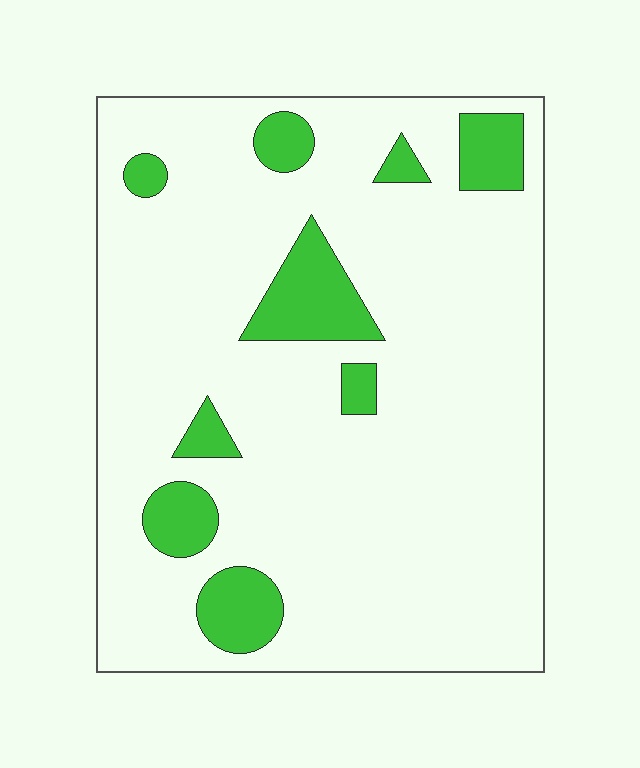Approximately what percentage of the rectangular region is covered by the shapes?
Approximately 15%.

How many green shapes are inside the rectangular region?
9.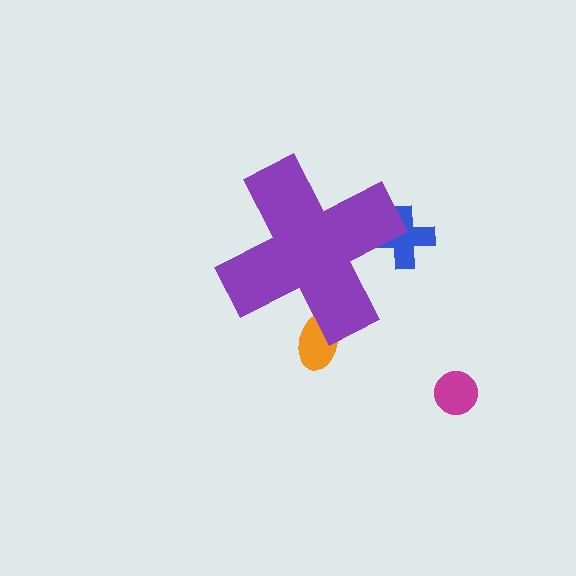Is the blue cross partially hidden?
Yes, the blue cross is partially hidden behind the purple cross.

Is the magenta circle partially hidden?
No, the magenta circle is fully visible.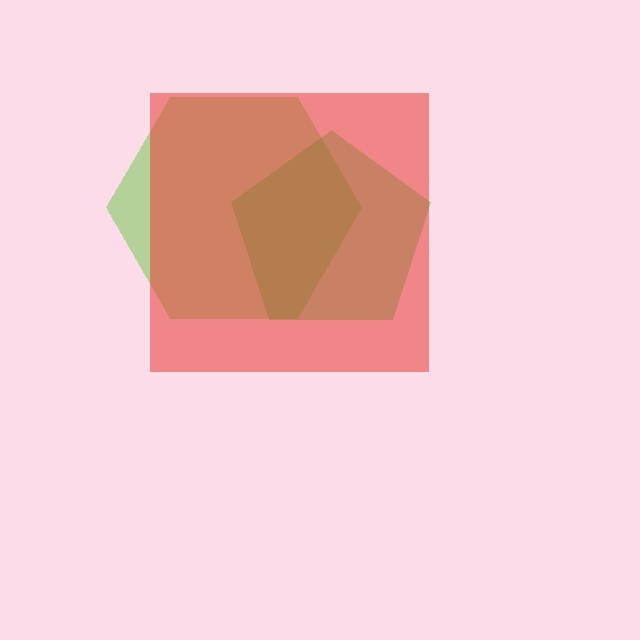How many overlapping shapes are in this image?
There are 3 overlapping shapes in the image.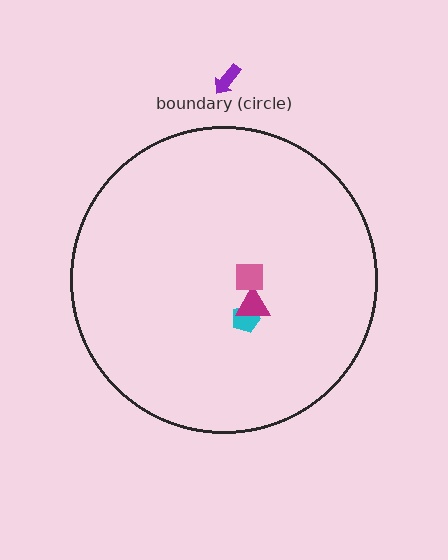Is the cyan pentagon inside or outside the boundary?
Inside.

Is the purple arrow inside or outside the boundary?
Outside.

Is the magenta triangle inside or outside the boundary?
Inside.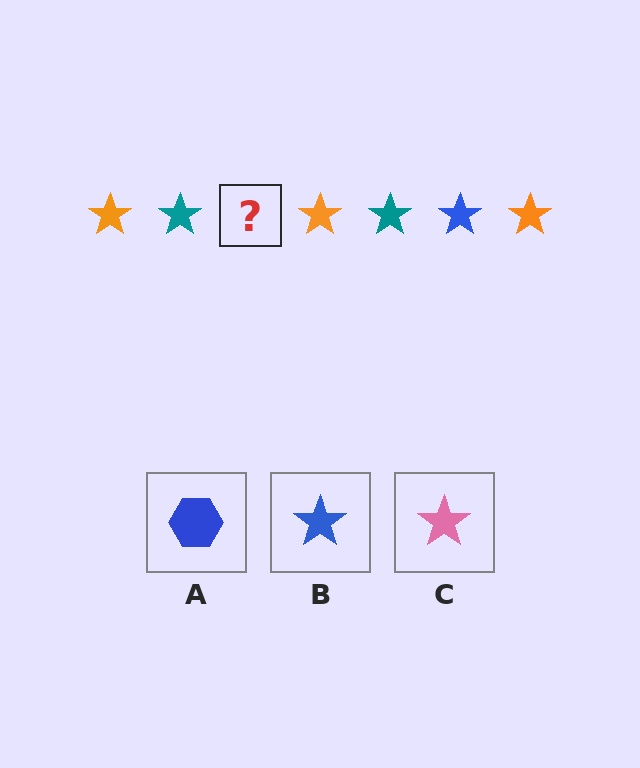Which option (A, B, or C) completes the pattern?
B.